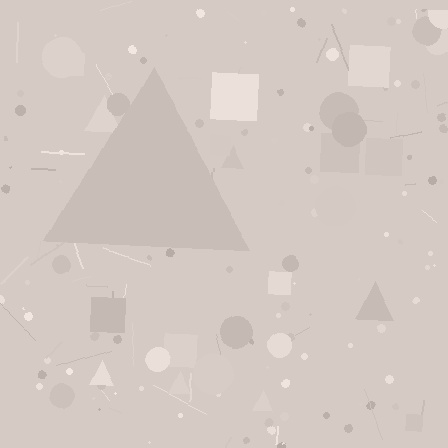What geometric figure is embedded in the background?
A triangle is embedded in the background.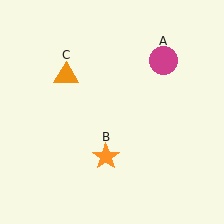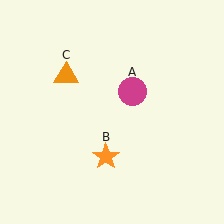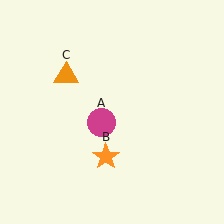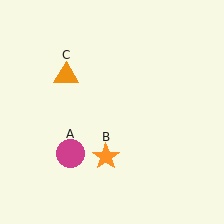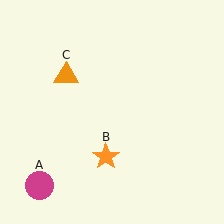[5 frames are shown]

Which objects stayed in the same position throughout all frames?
Orange star (object B) and orange triangle (object C) remained stationary.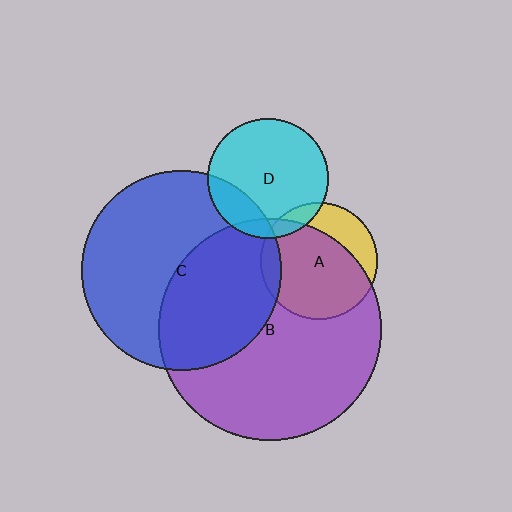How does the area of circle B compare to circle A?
Approximately 3.6 times.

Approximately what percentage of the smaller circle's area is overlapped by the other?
Approximately 10%.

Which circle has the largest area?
Circle B (purple).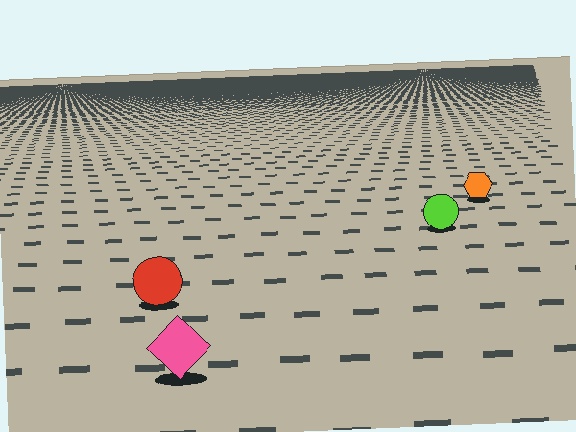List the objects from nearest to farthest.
From nearest to farthest: the pink diamond, the red circle, the lime circle, the orange hexagon.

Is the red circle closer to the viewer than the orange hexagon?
Yes. The red circle is closer — you can tell from the texture gradient: the ground texture is coarser near it.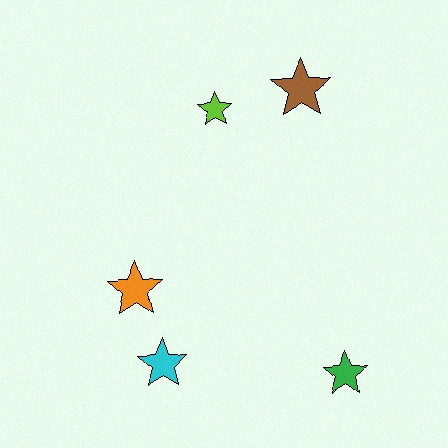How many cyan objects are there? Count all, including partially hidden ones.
There is 1 cyan object.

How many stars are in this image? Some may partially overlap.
There are 5 stars.